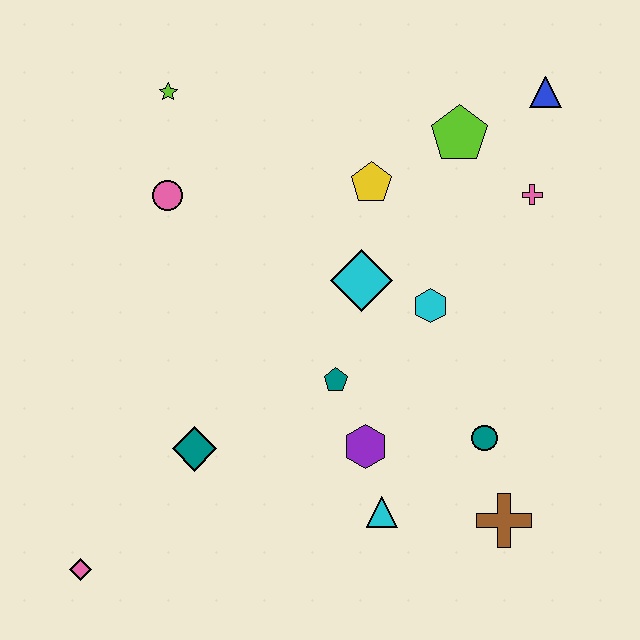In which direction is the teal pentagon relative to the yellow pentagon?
The teal pentagon is below the yellow pentagon.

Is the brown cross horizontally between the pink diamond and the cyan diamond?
No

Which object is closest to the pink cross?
The lime pentagon is closest to the pink cross.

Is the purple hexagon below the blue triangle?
Yes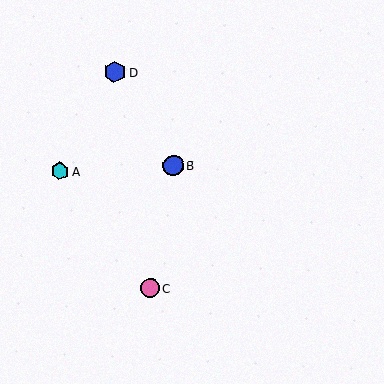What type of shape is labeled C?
Shape C is a pink circle.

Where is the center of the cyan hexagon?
The center of the cyan hexagon is at (60, 171).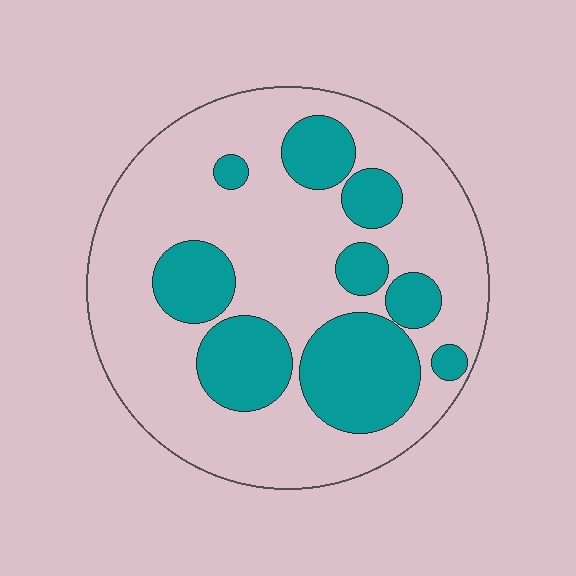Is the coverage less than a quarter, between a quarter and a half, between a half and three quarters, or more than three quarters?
Between a quarter and a half.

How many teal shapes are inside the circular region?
9.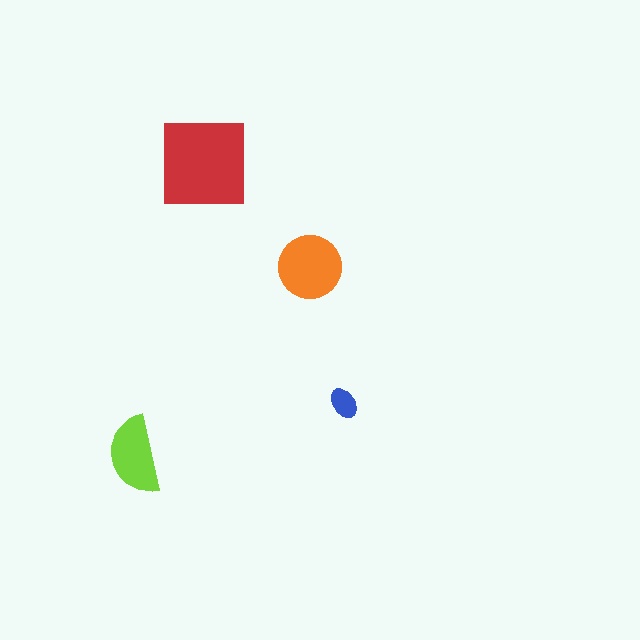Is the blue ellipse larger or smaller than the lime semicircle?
Smaller.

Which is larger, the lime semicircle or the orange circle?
The orange circle.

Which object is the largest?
The red square.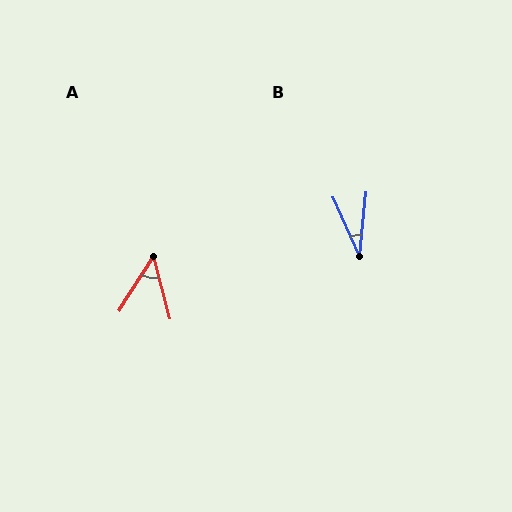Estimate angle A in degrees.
Approximately 47 degrees.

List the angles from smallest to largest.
B (31°), A (47°).